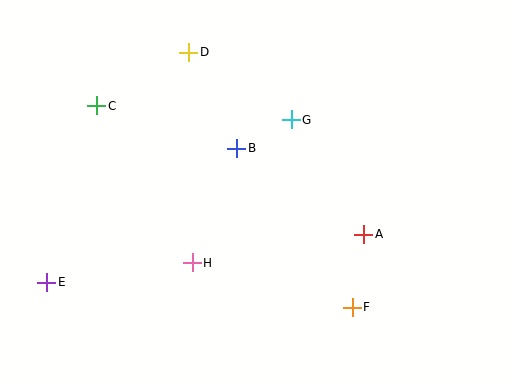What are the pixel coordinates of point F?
Point F is at (352, 307).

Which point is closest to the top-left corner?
Point C is closest to the top-left corner.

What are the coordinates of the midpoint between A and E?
The midpoint between A and E is at (205, 258).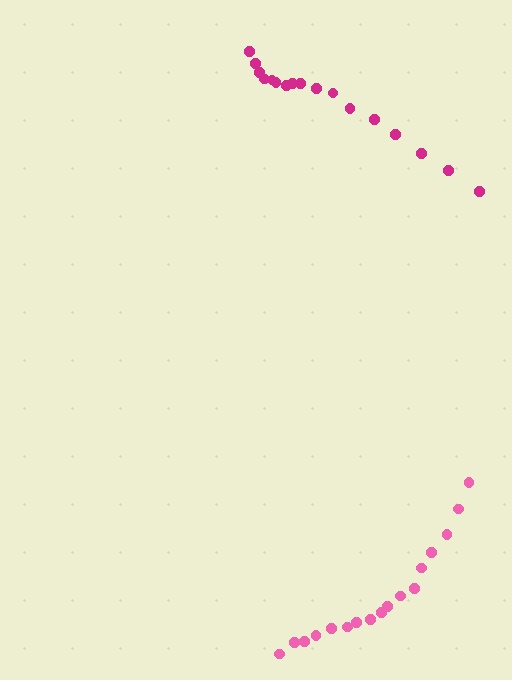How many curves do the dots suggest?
There are 2 distinct paths.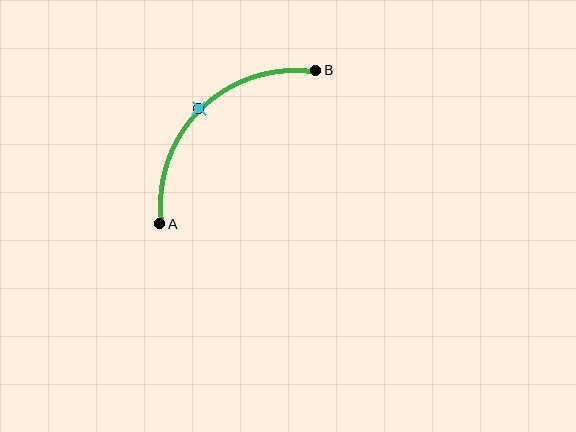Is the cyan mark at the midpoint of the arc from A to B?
Yes. The cyan mark lies on the arc at equal arc-length from both A and B — it is the arc midpoint.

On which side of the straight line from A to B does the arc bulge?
The arc bulges above and to the left of the straight line connecting A and B.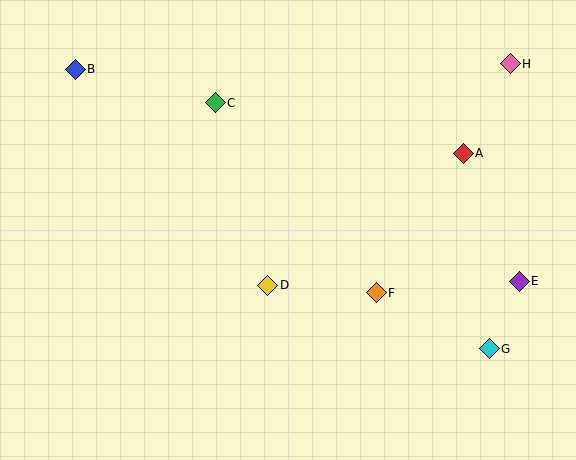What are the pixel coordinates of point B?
Point B is at (75, 69).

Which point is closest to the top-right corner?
Point H is closest to the top-right corner.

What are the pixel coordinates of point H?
Point H is at (510, 64).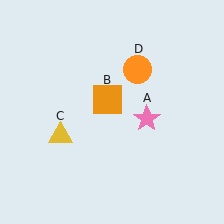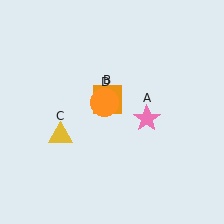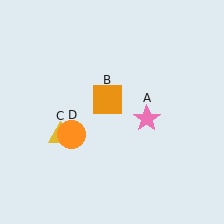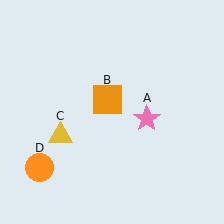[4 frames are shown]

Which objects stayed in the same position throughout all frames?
Pink star (object A) and orange square (object B) and yellow triangle (object C) remained stationary.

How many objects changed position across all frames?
1 object changed position: orange circle (object D).